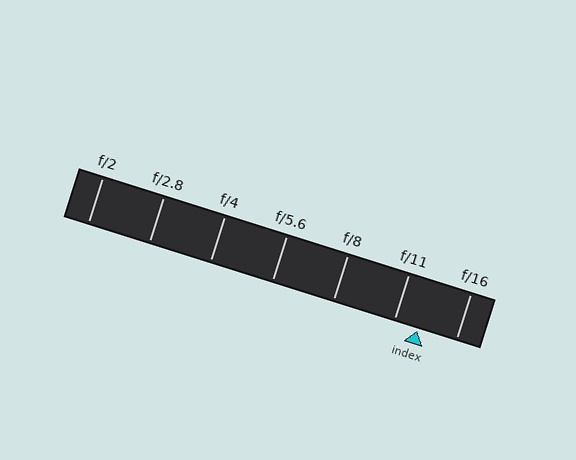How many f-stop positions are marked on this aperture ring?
There are 7 f-stop positions marked.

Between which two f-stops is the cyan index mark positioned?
The index mark is between f/11 and f/16.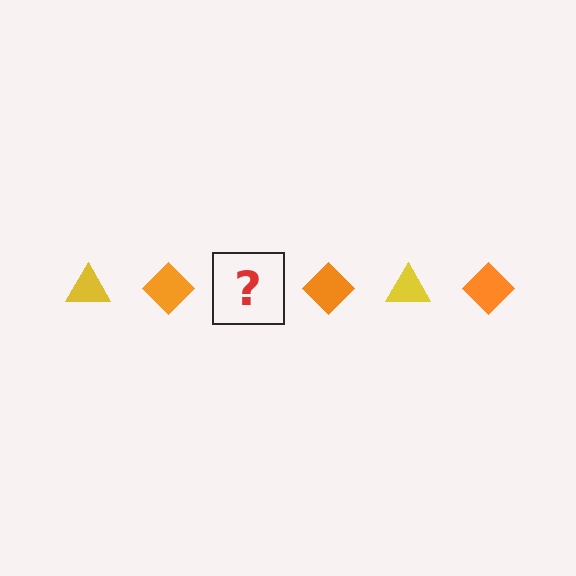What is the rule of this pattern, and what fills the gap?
The rule is that the pattern alternates between yellow triangle and orange diamond. The gap should be filled with a yellow triangle.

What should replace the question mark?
The question mark should be replaced with a yellow triangle.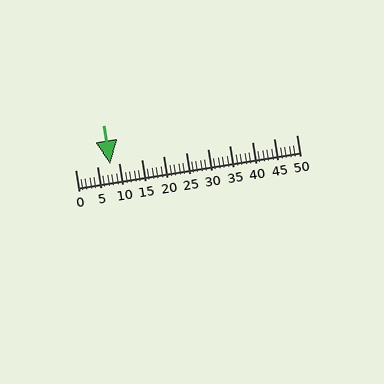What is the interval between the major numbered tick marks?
The major tick marks are spaced 5 units apart.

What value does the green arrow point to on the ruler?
The green arrow points to approximately 8.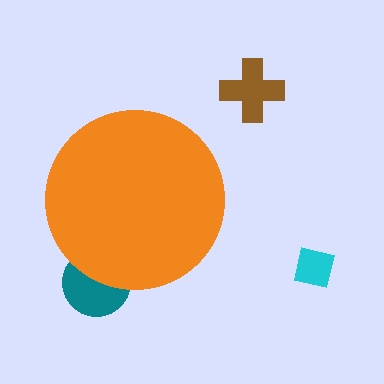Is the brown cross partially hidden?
No, the brown cross is fully visible.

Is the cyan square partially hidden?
No, the cyan square is fully visible.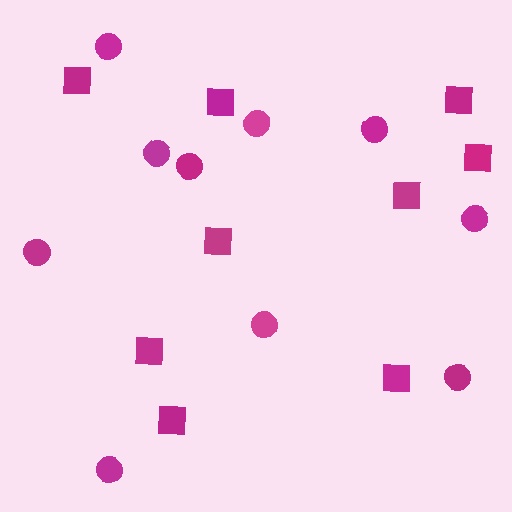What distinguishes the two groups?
There are 2 groups: one group of squares (9) and one group of circles (10).